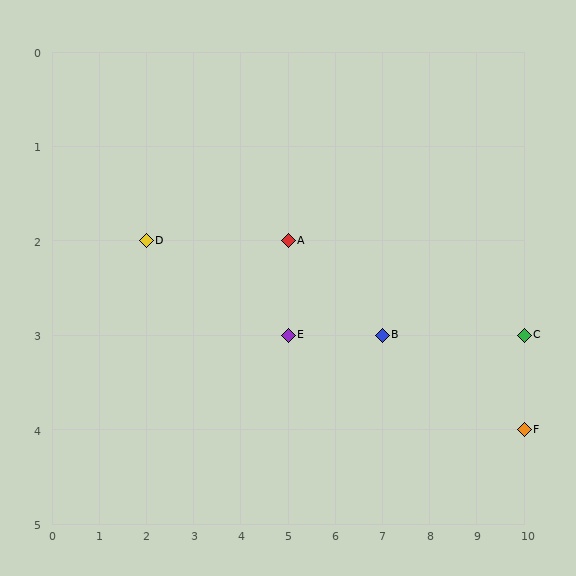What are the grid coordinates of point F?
Point F is at grid coordinates (10, 4).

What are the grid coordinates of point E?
Point E is at grid coordinates (5, 3).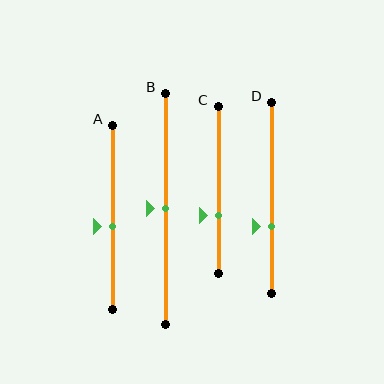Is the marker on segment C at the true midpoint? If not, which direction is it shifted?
No, the marker on segment C is shifted downward by about 15% of the segment length.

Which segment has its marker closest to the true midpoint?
Segment B has its marker closest to the true midpoint.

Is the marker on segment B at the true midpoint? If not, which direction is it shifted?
Yes, the marker on segment B is at the true midpoint.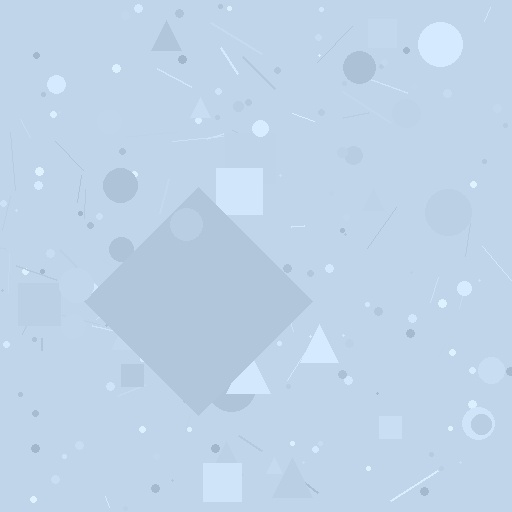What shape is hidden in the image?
A diamond is hidden in the image.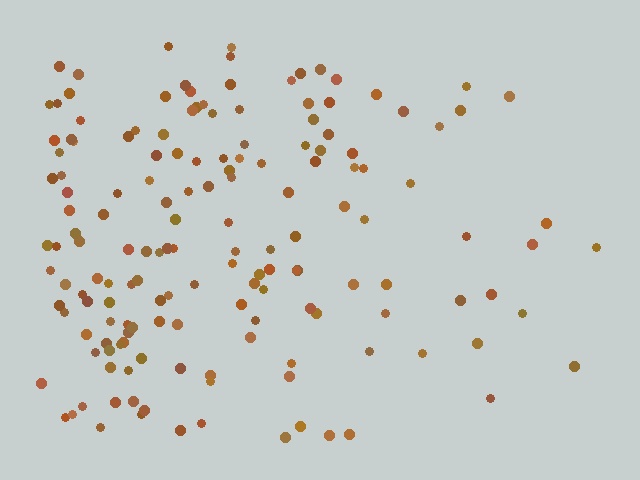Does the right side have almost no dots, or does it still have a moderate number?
Still a moderate number, just noticeably fewer than the left.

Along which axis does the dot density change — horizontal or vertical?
Horizontal.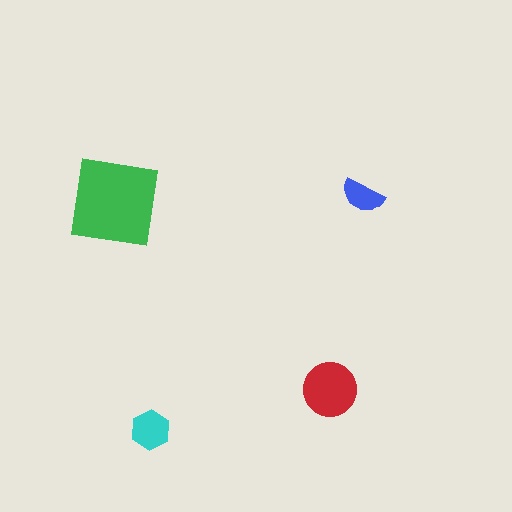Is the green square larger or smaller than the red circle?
Larger.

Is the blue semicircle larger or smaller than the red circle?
Smaller.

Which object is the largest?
The green square.